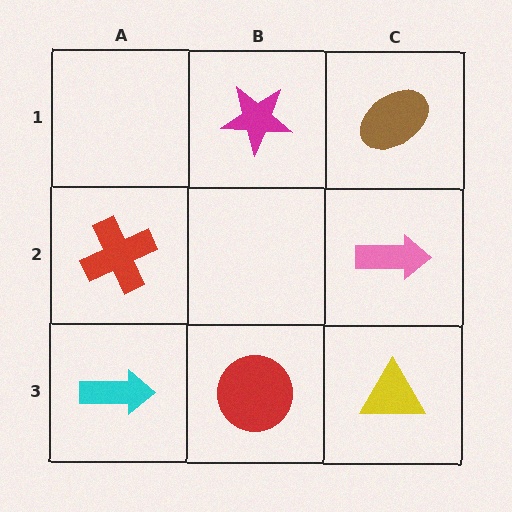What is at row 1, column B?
A magenta star.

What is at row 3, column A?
A cyan arrow.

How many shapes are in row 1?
2 shapes.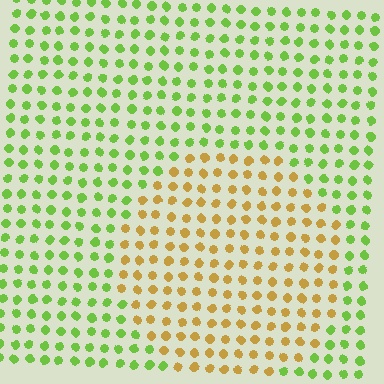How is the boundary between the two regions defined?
The boundary is defined purely by a slight shift in hue (about 58 degrees). Spacing, size, and orientation are identical on both sides.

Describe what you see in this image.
The image is filled with small lime elements in a uniform arrangement. A circle-shaped region is visible where the elements are tinted to a slightly different hue, forming a subtle color boundary.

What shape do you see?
I see a circle.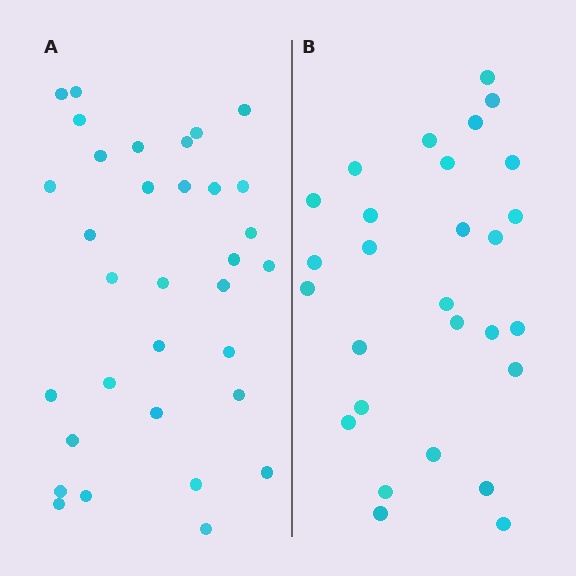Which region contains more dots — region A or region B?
Region A (the left region) has more dots.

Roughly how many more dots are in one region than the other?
Region A has about 5 more dots than region B.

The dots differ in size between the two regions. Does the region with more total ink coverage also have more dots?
No. Region B has more total ink coverage because its dots are larger, but region A actually contains more individual dots. Total area can be misleading — the number of items is what matters here.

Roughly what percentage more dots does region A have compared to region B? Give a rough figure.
About 20% more.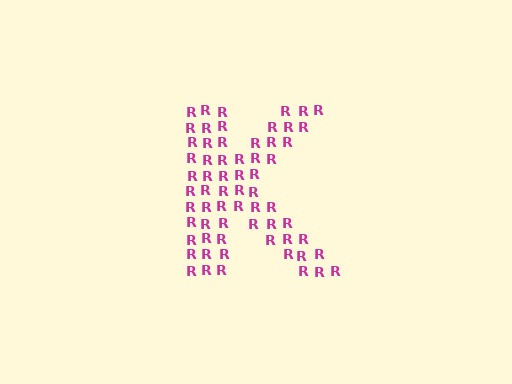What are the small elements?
The small elements are letter R's.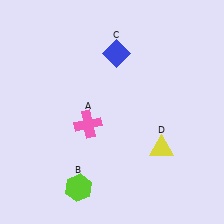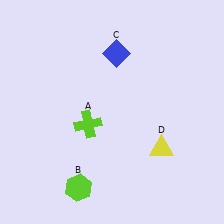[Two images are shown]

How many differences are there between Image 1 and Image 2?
There is 1 difference between the two images.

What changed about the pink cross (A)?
In Image 1, A is pink. In Image 2, it changed to lime.